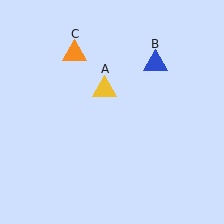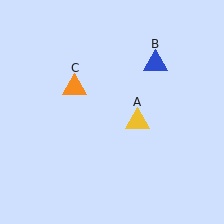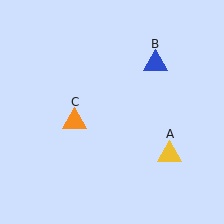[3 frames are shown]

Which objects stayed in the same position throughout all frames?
Blue triangle (object B) remained stationary.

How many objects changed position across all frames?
2 objects changed position: yellow triangle (object A), orange triangle (object C).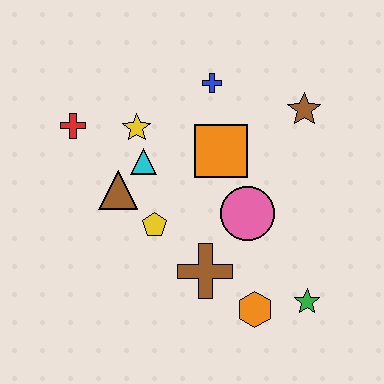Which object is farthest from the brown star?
The red cross is farthest from the brown star.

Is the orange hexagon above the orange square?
No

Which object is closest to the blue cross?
The orange square is closest to the blue cross.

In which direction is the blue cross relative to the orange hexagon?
The blue cross is above the orange hexagon.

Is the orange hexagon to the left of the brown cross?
No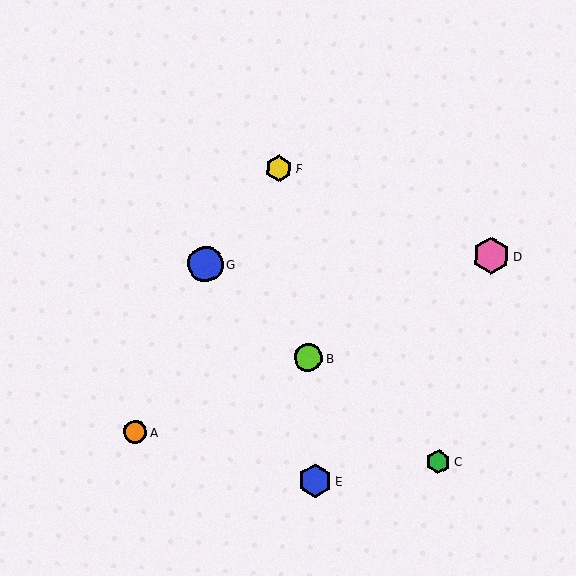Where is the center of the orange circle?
The center of the orange circle is at (135, 432).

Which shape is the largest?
The pink hexagon (labeled D) is the largest.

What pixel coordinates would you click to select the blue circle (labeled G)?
Click at (206, 264) to select the blue circle G.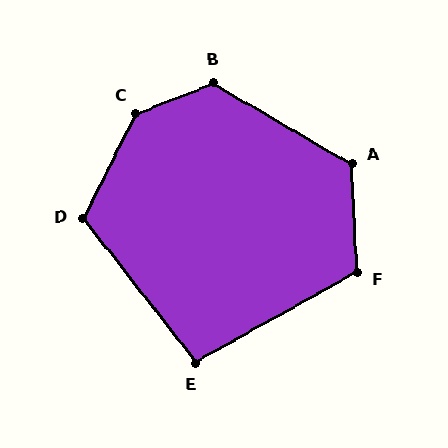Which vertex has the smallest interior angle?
E, at approximately 99 degrees.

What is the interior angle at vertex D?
Approximately 115 degrees (obtuse).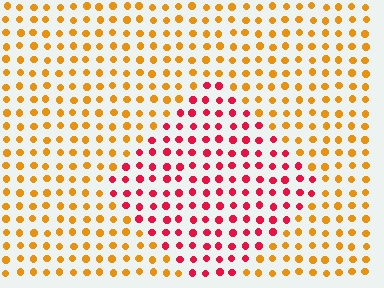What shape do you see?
I see a diamond.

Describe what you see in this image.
The image is filled with small orange elements in a uniform arrangement. A diamond-shaped region is visible where the elements are tinted to a slightly different hue, forming a subtle color boundary.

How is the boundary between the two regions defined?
The boundary is defined purely by a slight shift in hue (about 50 degrees). Spacing, size, and orientation are identical on both sides.